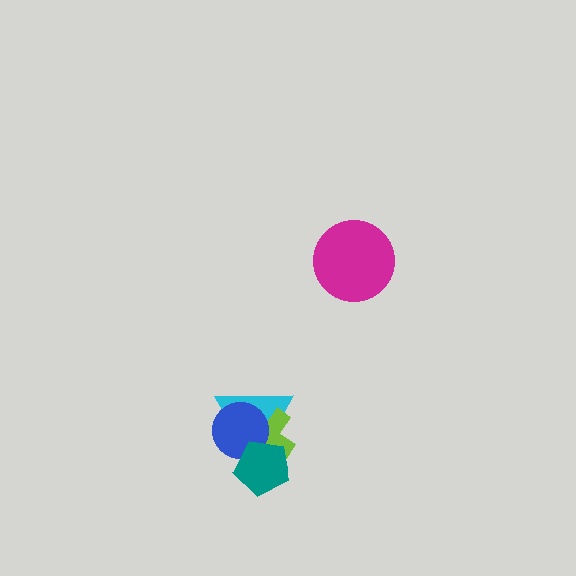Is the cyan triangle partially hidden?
Yes, it is partially covered by another shape.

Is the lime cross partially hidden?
Yes, it is partially covered by another shape.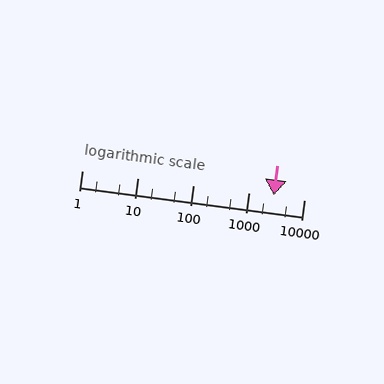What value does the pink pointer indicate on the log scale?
The pointer indicates approximately 2900.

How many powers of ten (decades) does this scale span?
The scale spans 4 decades, from 1 to 10000.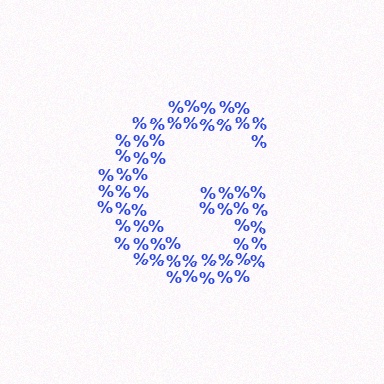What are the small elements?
The small elements are percent signs.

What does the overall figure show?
The overall figure shows the letter G.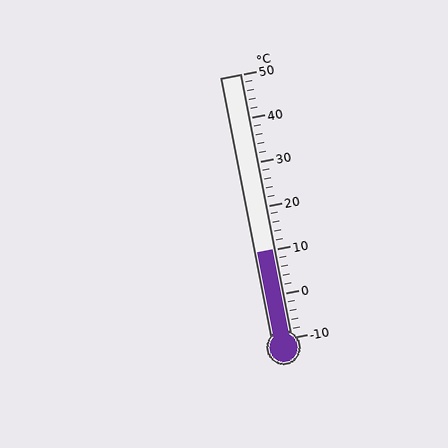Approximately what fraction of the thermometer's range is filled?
The thermometer is filled to approximately 35% of its range.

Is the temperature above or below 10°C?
The temperature is at 10°C.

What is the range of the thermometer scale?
The thermometer scale ranges from -10°C to 50°C.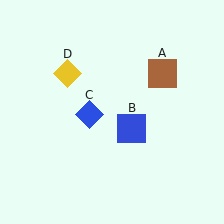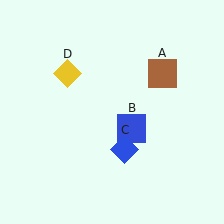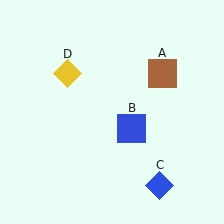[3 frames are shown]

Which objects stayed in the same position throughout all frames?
Brown square (object A) and blue square (object B) and yellow diamond (object D) remained stationary.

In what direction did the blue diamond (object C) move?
The blue diamond (object C) moved down and to the right.